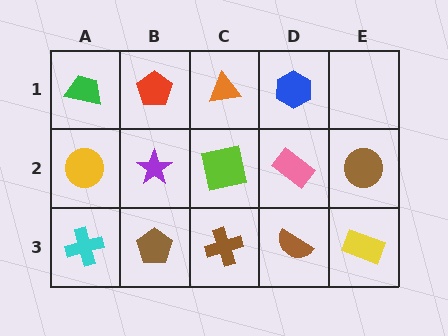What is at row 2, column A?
A yellow circle.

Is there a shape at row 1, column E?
No, that cell is empty.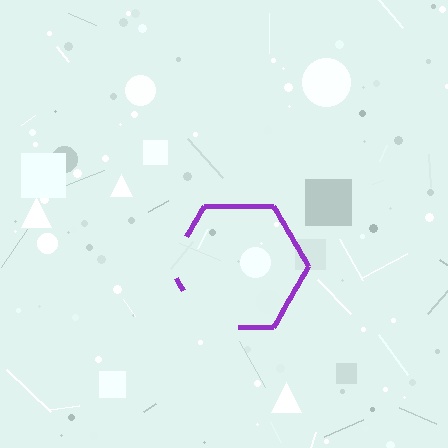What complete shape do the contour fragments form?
The contour fragments form a hexagon.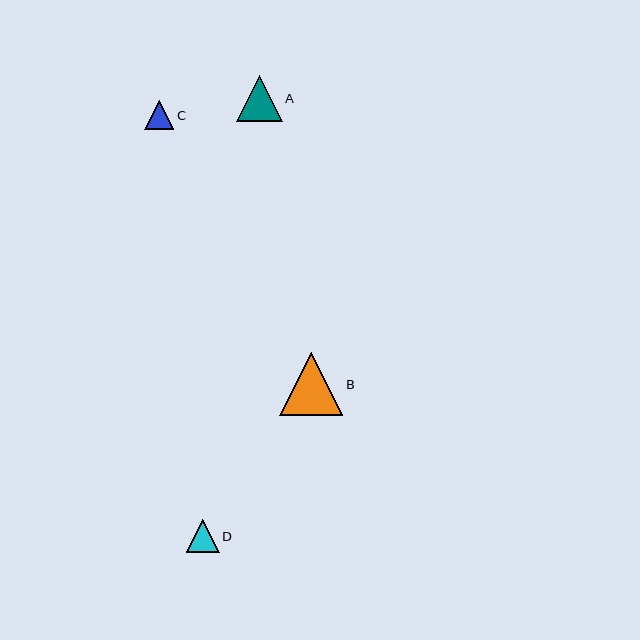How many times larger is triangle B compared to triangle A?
Triangle B is approximately 1.4 times the size of triangle A.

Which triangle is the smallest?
Triangle C is the smallest with a size of approximately 29 pixels.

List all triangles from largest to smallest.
From largest to smallest: B, A, D, C.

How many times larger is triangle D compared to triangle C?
Triangle D is approximately 1.1 times the size of triangle C.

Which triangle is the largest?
Triangle B is the largest with a size of approximately 63 pixels.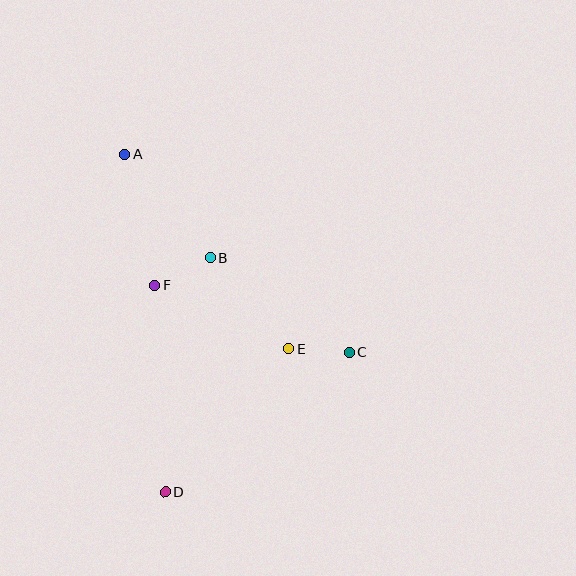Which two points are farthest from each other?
Points A and D are farthest from each other.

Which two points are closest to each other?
Points C and E are closest to each other.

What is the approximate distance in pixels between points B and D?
The distance between B and D is approximately 239 pixels.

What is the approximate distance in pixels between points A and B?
The distance between A and B is approximately 134 pixels.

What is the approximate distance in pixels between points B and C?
The distance between B and C is approximately 168 pixels.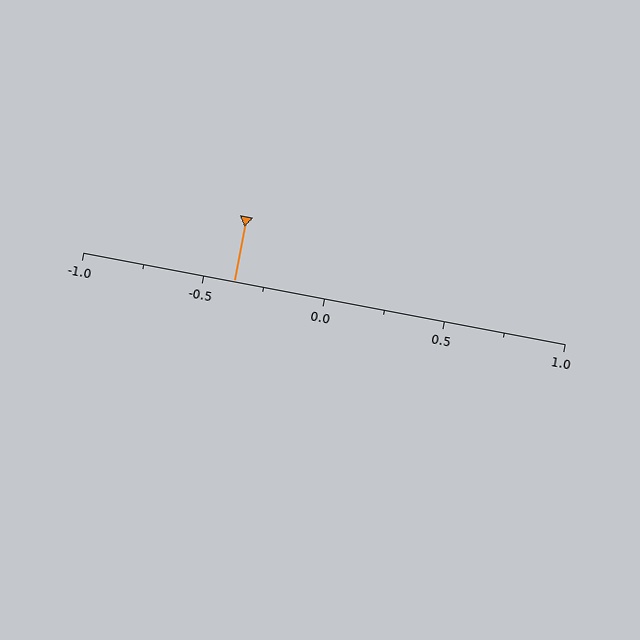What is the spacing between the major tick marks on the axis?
The major ticks are spaced 0.5 apart.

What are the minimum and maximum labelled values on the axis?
The axis runs from -1.0 to 1.0.